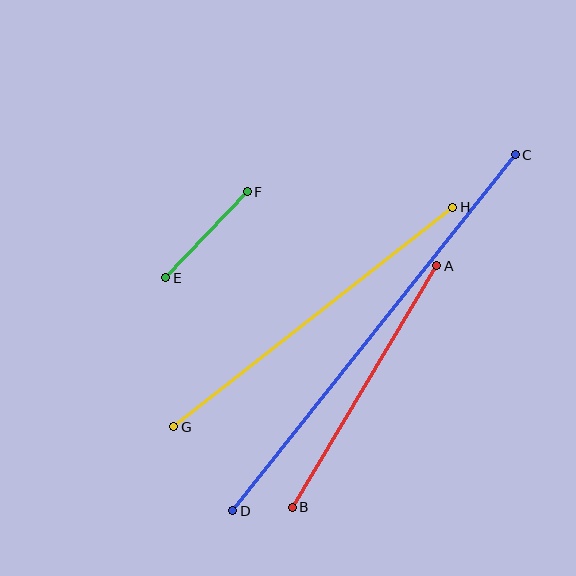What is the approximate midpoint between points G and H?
The midpoint is at approximately (313, 317) pixels.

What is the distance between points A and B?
The distance is approximately 281 pixels.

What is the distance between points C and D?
The distance is approximately 455 pixels.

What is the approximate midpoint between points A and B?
The midpoint is at approximately (364, 387) pixels.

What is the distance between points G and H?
The distance is approximately 355 pixels.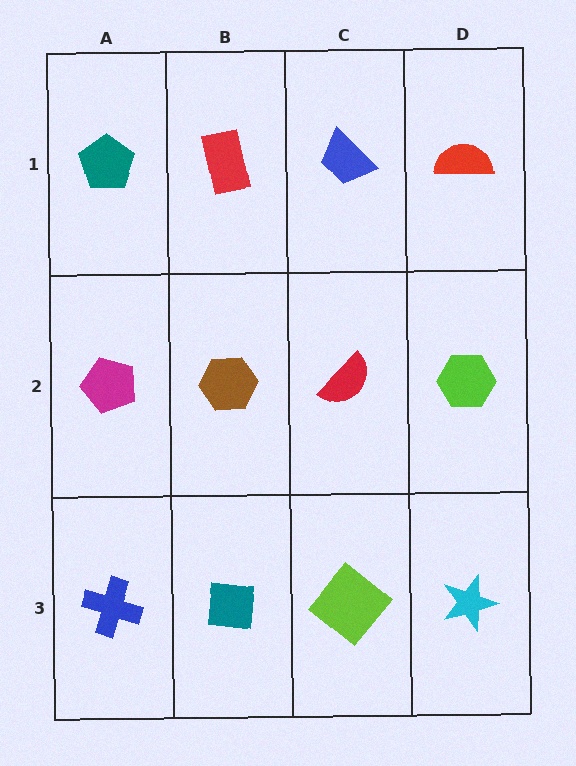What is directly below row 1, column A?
A magenta pentagon.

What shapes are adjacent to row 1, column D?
A lime hexagon (row 2, column D), a blue trapezoid (row 1, column C).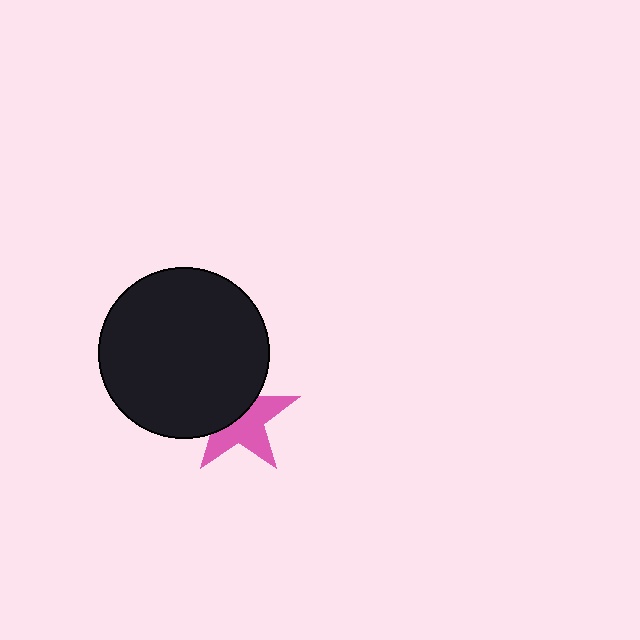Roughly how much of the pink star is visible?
About half of it is visible (roughly 54%).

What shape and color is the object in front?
The object in front is a black circle.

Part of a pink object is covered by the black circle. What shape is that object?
It is a star.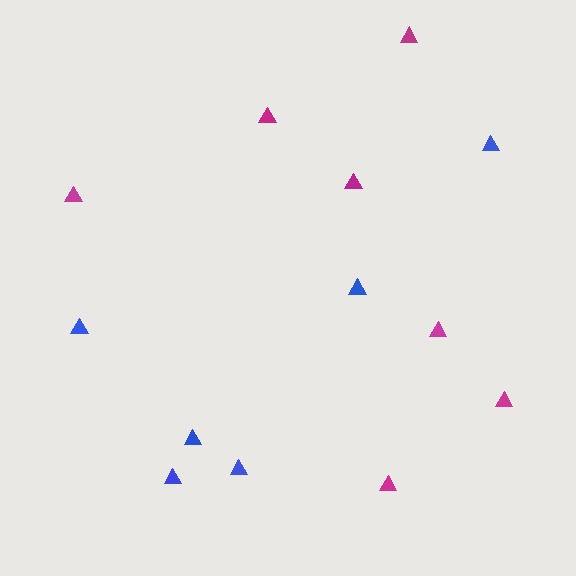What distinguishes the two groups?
There are 2 groups: one group of blue triangles (6) and one group of magenta triangles (7).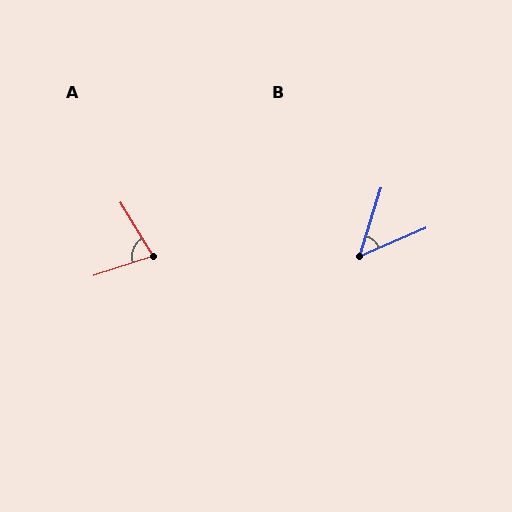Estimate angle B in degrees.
Approximately 50 degrees.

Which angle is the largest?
A, at approximately 77 degrees.